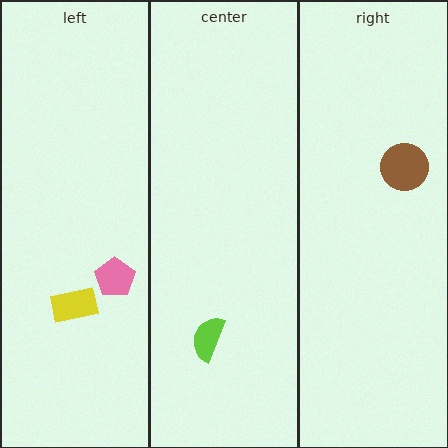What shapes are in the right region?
The brown circle.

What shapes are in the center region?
The lime semicircle.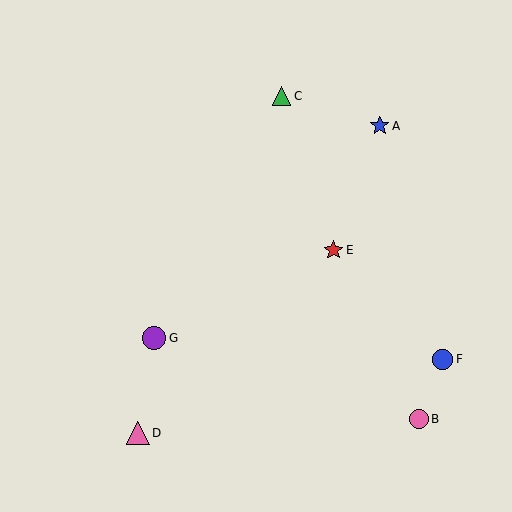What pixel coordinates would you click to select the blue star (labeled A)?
Click at (380, 126) to select the blue star A.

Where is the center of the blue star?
The center of the blue star is at (380, 126).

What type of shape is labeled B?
Shape B is a pink circle.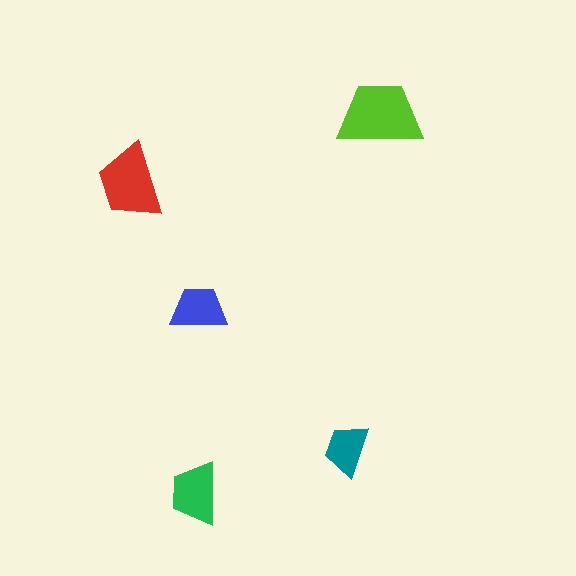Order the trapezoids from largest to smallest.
the lime one, the red one, the green one, the blue one, the teal one.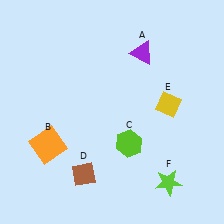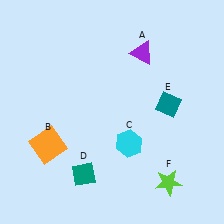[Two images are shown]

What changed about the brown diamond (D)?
In Image 1, D is brown. In Image 2, it changed to teal.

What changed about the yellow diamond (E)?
In Image 1, E is yellow. In Image 2, it changed to teal.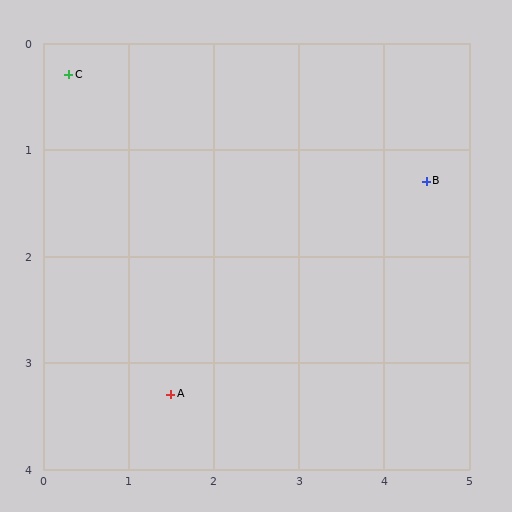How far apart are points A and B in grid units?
Points A and B are about 3.6 grid units apart.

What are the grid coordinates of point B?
Point B is at approximately (4.5, 1.3).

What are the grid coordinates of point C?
Point C is at approximately (0.3, 0.3).